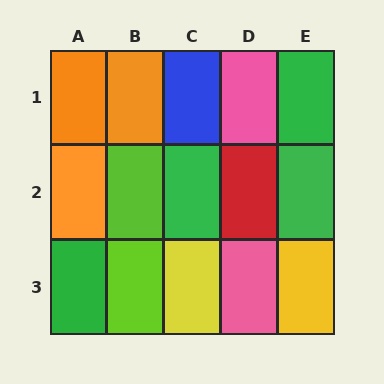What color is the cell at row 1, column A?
Orange.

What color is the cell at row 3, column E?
Yellow.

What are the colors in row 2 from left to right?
Orange, lime, green, red, green.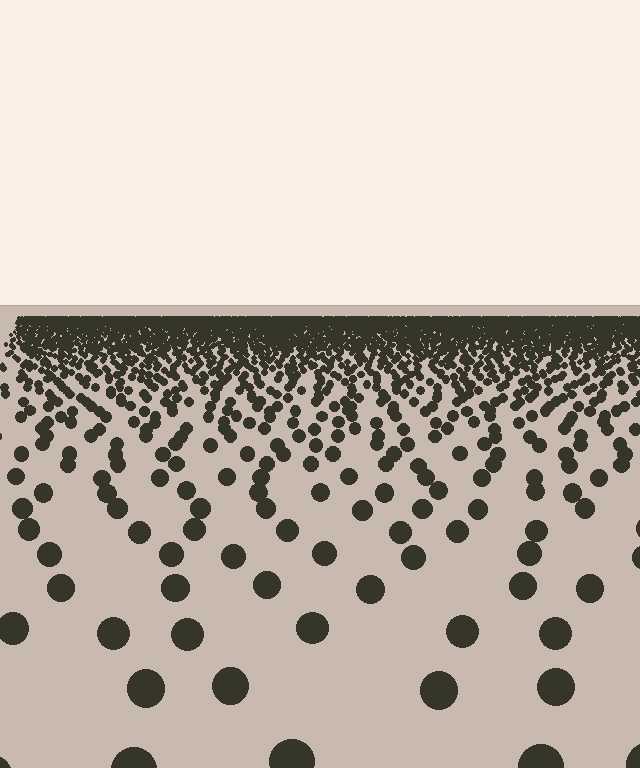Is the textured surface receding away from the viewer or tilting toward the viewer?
The surface is receding away from the viewer. Texture elements get smaller and denser toward the top.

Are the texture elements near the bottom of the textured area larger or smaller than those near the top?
Larger. Near the bottom, elements are closer to the viewer and appear at a bigger on-screen size.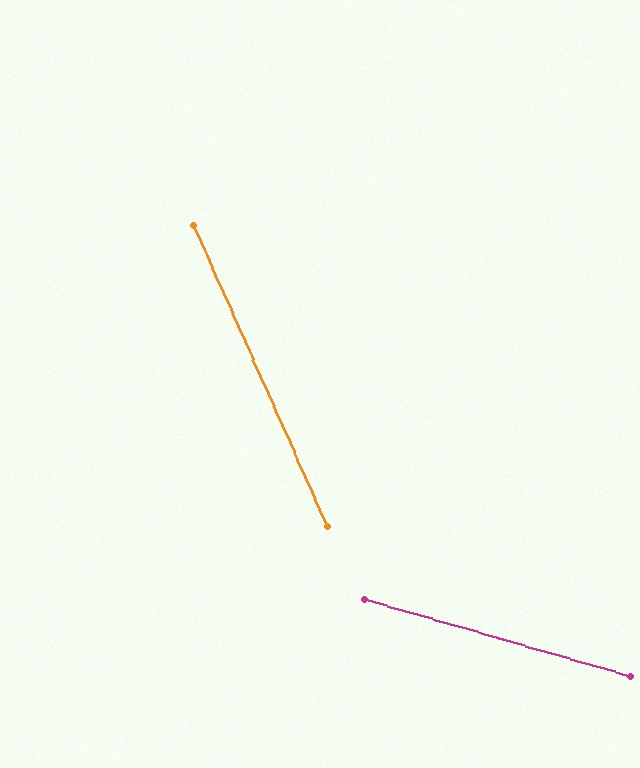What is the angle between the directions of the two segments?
Approximately 50 degrees.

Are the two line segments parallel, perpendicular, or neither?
Neither parallel nor perpendicular — they differ by about 50°.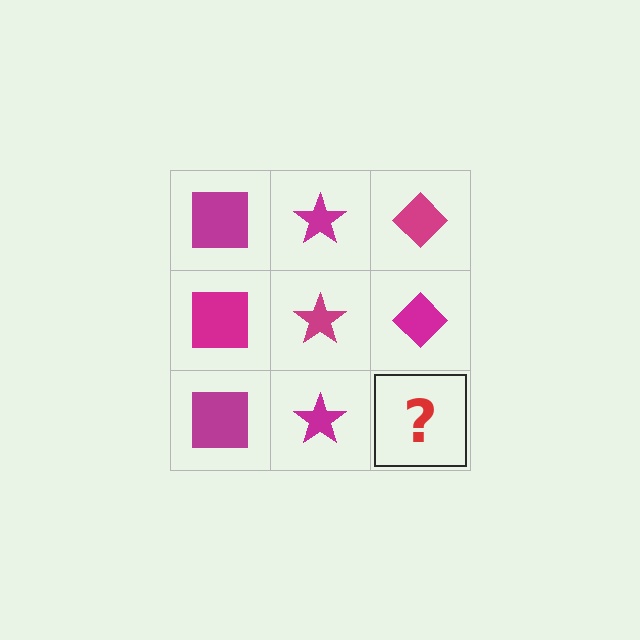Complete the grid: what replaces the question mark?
The question mark should be replaced with a magenta diamond.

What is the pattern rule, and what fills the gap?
The rule is that each column has a consistent shape. The gap should be filled with a magenta diamond.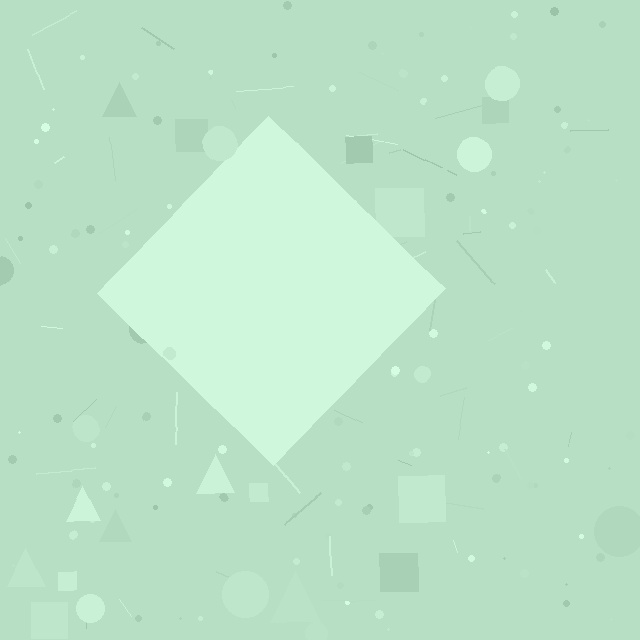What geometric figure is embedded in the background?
A diamond is embedded in the background.